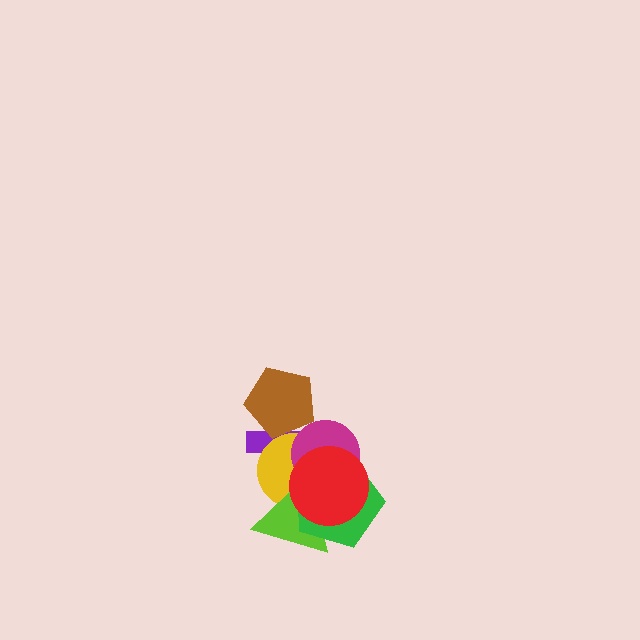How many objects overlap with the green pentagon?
4 objects overlap with the green pentagon.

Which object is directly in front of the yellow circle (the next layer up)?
The magenta circle is directly in front of the yellow circle.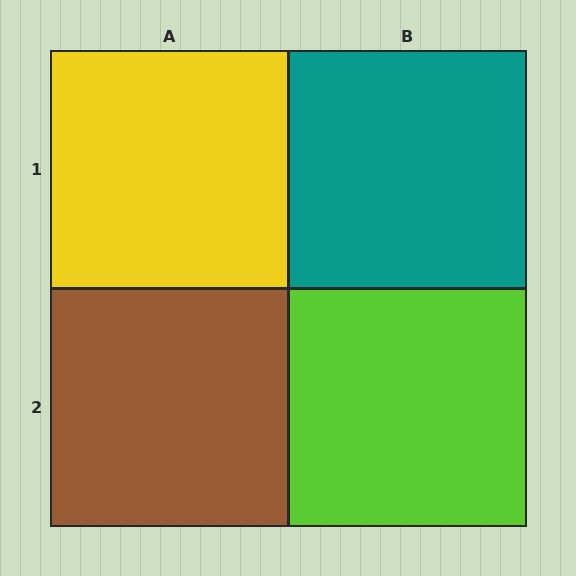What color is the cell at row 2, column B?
Lime.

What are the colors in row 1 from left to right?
Yellow, teal.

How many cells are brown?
1 cell is brown.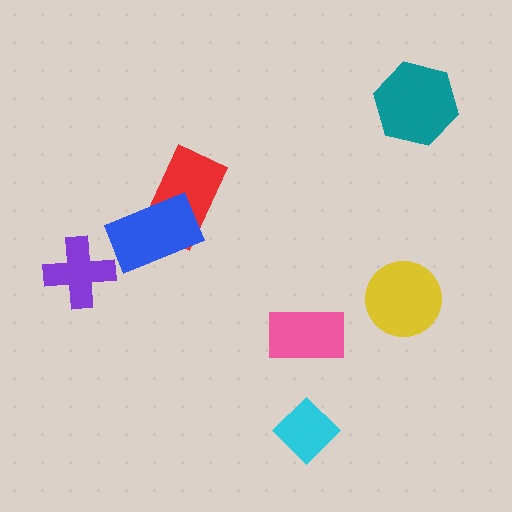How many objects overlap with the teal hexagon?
0 objects overlap with the teal hexagon.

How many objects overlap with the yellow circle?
0 objects overlap with the yellow circle.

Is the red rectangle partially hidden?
Yes, it is partially covered by another shape.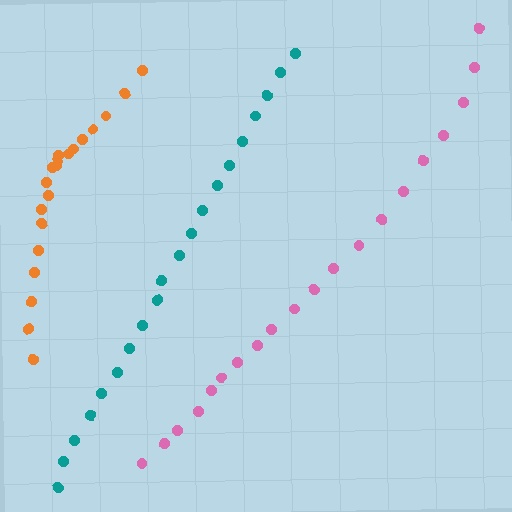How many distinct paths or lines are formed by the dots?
There are 3 distinct paths.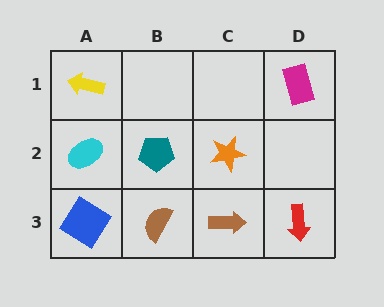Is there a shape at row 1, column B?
No, that cell is empty.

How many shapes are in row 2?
3 shapes.